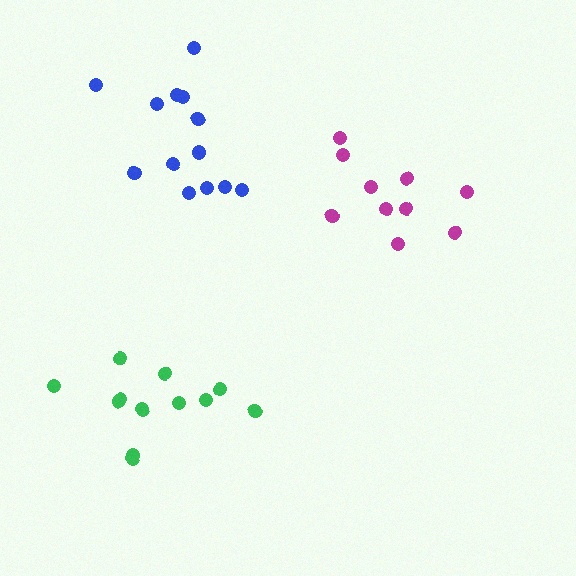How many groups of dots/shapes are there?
There are 3 groups.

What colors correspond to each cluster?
The clusters are colored: magenta, green, blue.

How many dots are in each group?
Group 1: 10 dots, Group 2: 12 dots, Group 3: 13 dots (35 total).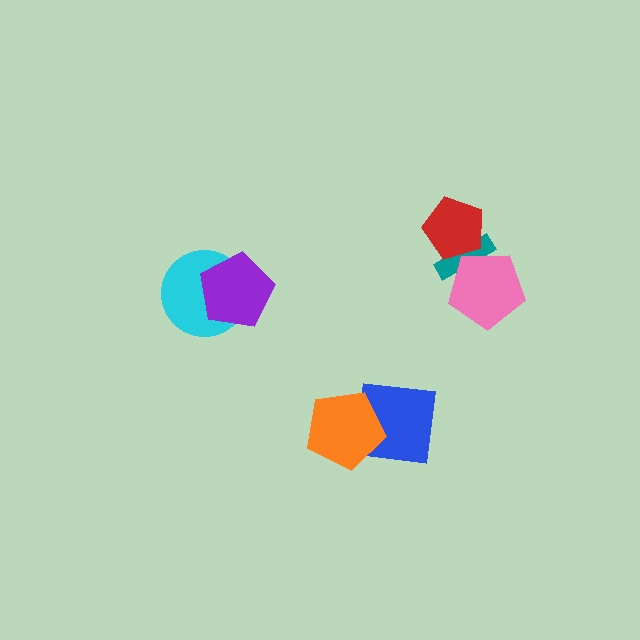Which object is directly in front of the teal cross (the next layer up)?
The red pentagon is directly in front of the teal cross.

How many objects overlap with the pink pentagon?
1 object overlaps with the pink pentagon.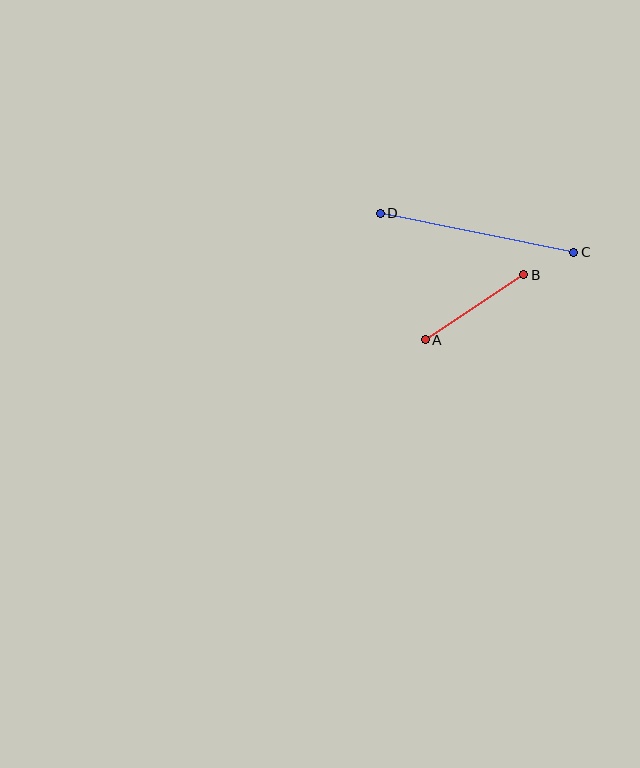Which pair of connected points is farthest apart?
Points C and D are farthest apart.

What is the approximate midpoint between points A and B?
The midpoint is at approximately (474, 307) pixels.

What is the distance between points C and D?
The distance is approximately 197 pixels.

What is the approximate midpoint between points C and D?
The midpoint is at approximately (477, 233) pixels.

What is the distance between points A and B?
The distance is approximately 118 pixels.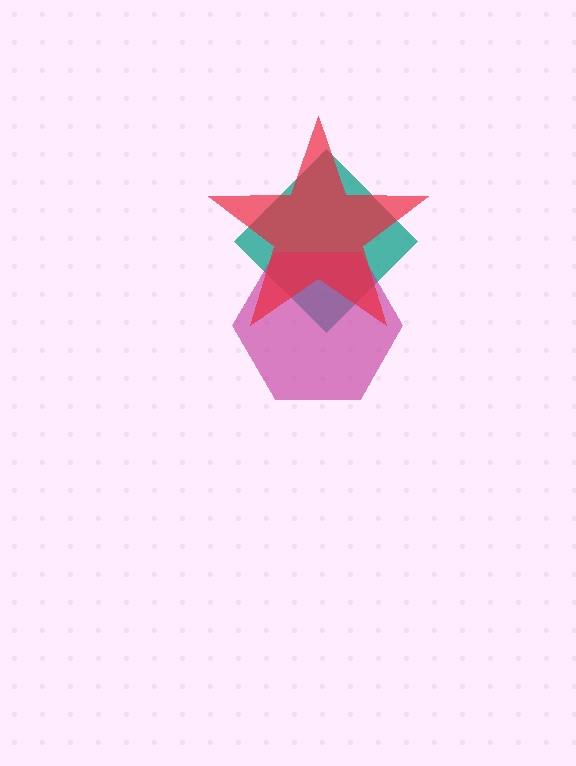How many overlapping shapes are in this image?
There are 3 overlapping shapes in the image.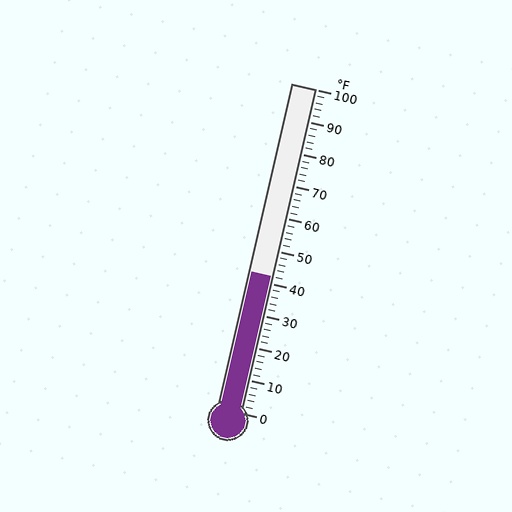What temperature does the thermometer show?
The thermometer shows approximately 42°F.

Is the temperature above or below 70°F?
The temperature is below 70°F.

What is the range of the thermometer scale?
The thermometer scale ranges from 0°F to 100°F.